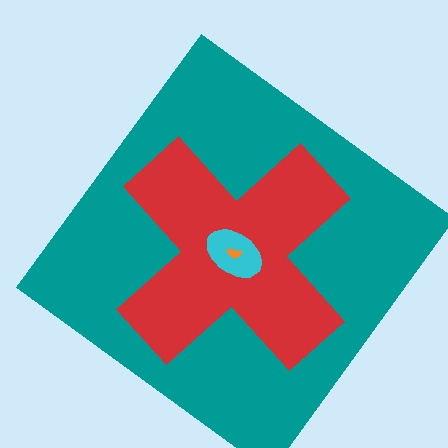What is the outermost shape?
The teal diamond.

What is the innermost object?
The orange semicircle.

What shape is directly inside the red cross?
The cyan ellipse.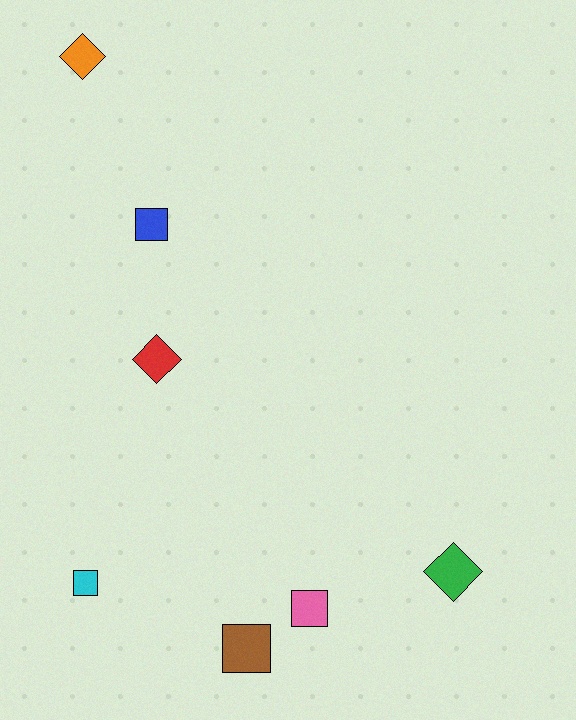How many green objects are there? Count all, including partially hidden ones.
There is 1 green object.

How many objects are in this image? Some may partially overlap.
There are 7 objects.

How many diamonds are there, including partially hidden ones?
There are 3 diamonds.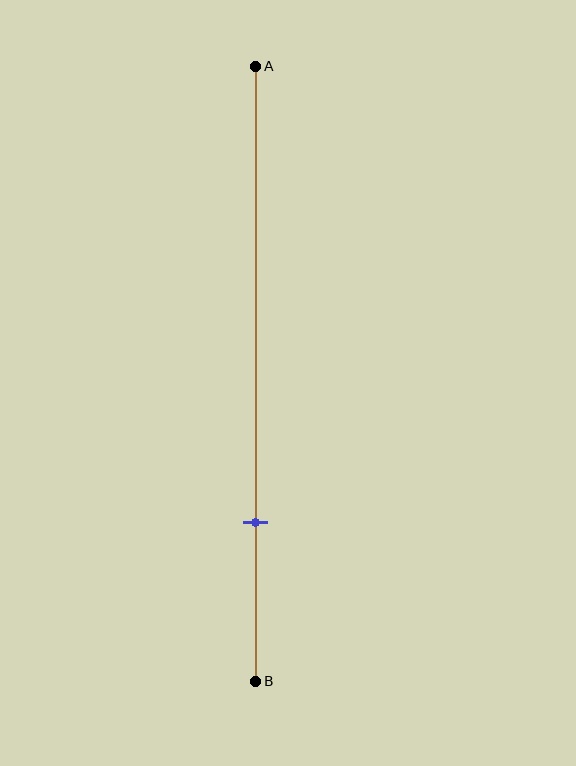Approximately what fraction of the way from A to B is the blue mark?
The blue mark is approximately 75% of the way from A to B.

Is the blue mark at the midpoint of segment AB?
No, the mark is at about 75% from A, not at the 50% midpoint.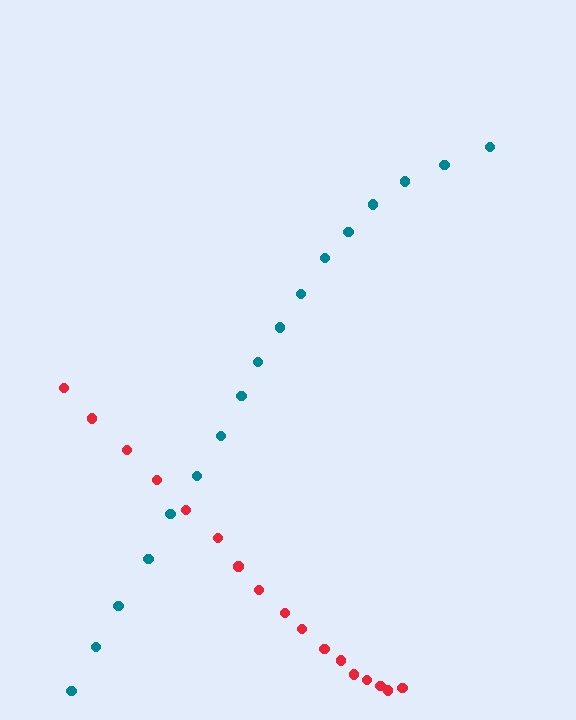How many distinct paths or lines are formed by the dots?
There are 2 distinct paths.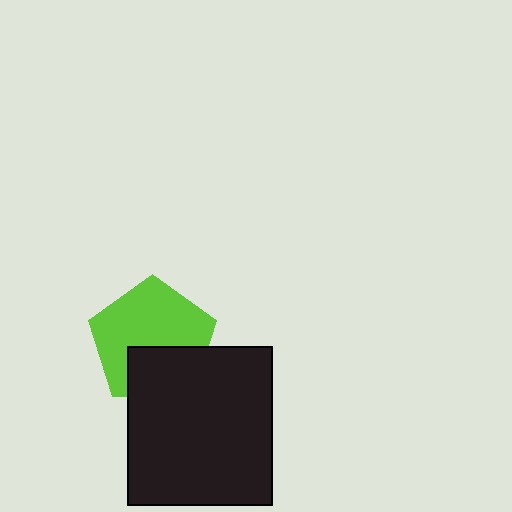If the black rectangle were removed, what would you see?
You would see the complete lime pentagon.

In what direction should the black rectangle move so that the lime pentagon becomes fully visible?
The black rectangle should move down. That is the shortest direction to clear the overlap and leave the lime pentagon fully visible.